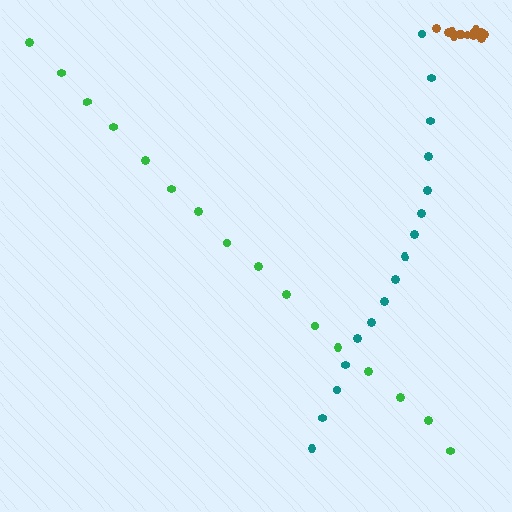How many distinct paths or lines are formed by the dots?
There are 3 distinct paths.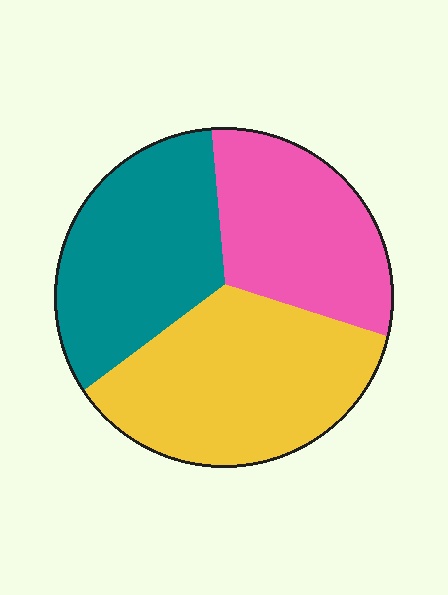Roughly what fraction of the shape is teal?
Teal takes up about one third (1/3) of the shape.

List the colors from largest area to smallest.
From largest to smallest: yellow, teal, pink.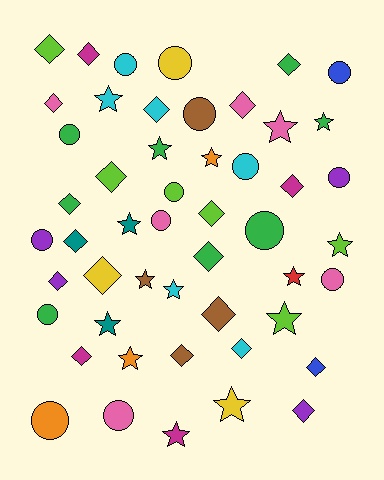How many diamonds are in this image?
There are 20 diamonds.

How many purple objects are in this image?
There are 4 purple objects.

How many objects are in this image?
There are 50 objects.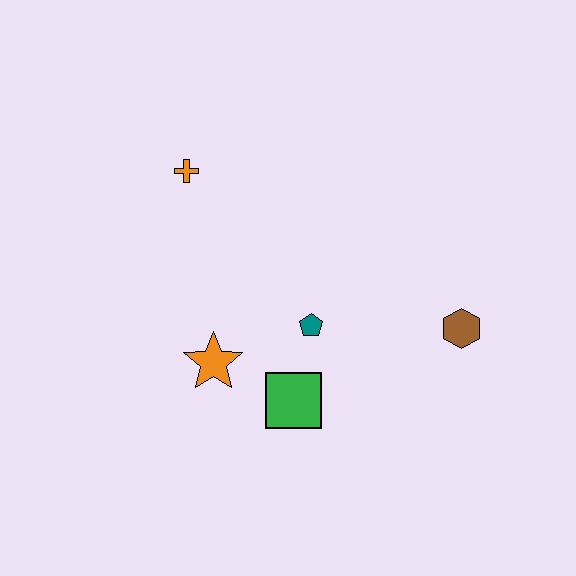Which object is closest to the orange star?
The green square is closest to the orange star.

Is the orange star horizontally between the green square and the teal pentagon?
No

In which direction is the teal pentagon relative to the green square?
The teal pentagon is above the green square.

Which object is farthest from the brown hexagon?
The orange cross is farthest from the brown hexagon.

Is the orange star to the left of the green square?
Yes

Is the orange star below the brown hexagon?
Yes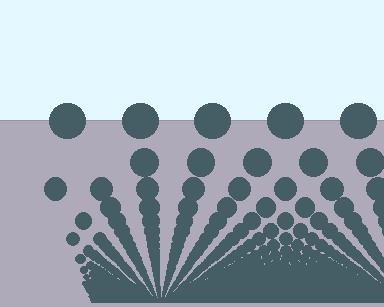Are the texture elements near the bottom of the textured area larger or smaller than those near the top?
Smaller. The gradient is inverted — elements near the bottom are smaller and denser.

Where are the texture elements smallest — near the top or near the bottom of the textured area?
Near the bottom.